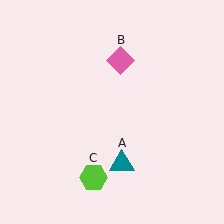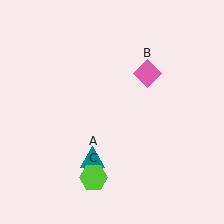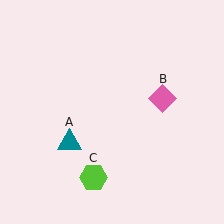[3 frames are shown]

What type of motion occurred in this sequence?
The teal triangle (object A), pink diamond (object B) rotated clockwise around the center of the scene.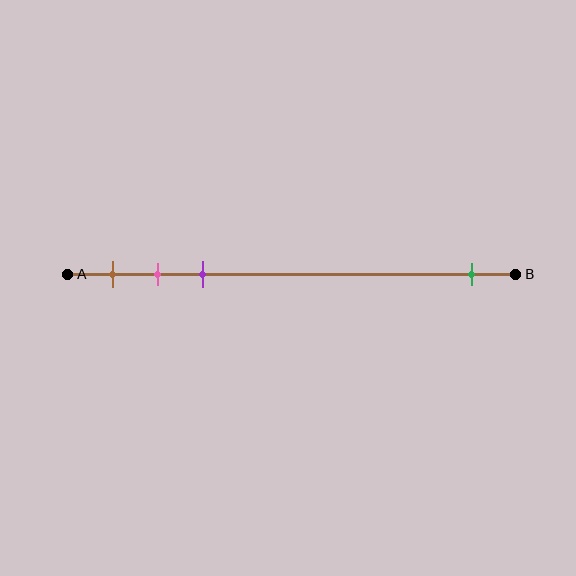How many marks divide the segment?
There are 4 marks dividing the segment.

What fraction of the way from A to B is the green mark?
The green mark is approximately 90% (0.9) of the way from A to B.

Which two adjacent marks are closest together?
The pink and purple marks are the closest adjacent pair.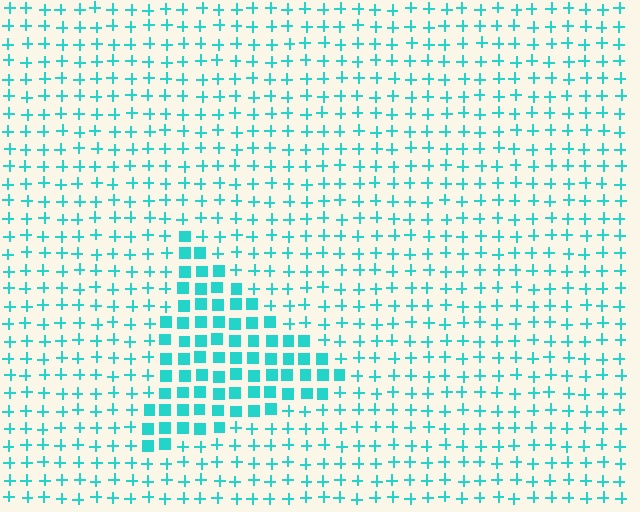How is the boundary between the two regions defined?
The boundary is defined by a change in element shape: squares inside vs. plus signs outside. All elements share the same color and spacing.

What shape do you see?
I see a triangle.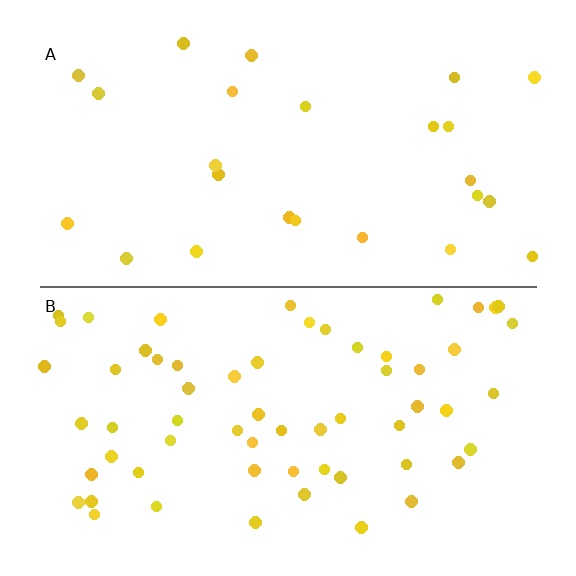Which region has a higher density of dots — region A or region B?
B (the bottom).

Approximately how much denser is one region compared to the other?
Approximately 2.4× — region B over region A.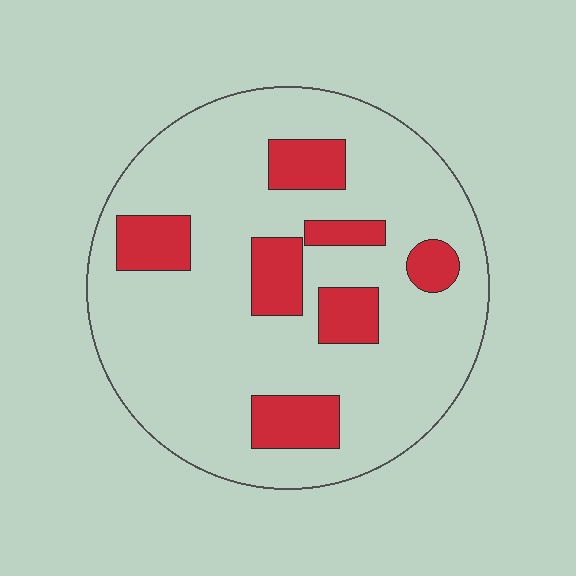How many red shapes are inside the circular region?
7.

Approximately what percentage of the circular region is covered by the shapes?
Approximately 20%.